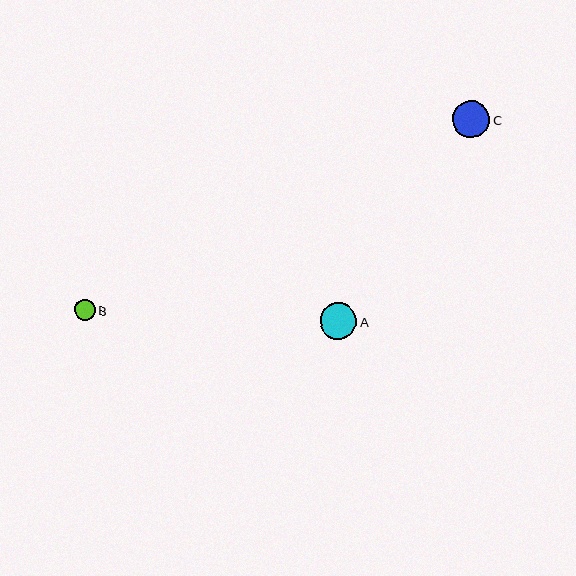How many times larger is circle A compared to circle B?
Circle A is approximately 1.8 times the size of circle B.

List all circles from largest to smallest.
From largest to smallest: C, A, B.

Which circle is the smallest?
Circle B is the smallest with a size of approximately 21 pixels.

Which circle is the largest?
Circle C is the largest with a size of approximately 37 pixels.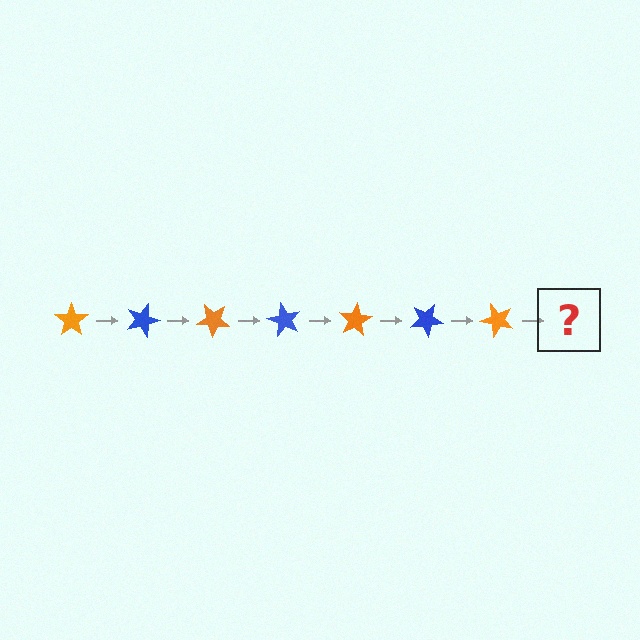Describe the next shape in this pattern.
It should be a blue star, rotated 140 degrees from the start.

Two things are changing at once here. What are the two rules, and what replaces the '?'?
The two rules are that it rotates 20 degrees each step and the color cycles through orange and blue. The '?' should be a blue star, rotated 140 degrees from the start.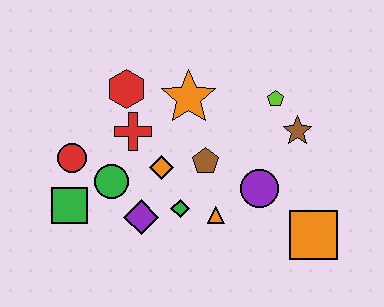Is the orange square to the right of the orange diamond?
Yes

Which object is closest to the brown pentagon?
The orange diamond is closest to the brown pentagon.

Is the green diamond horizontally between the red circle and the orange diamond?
No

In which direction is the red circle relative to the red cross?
The red circle is to the left of the red cross.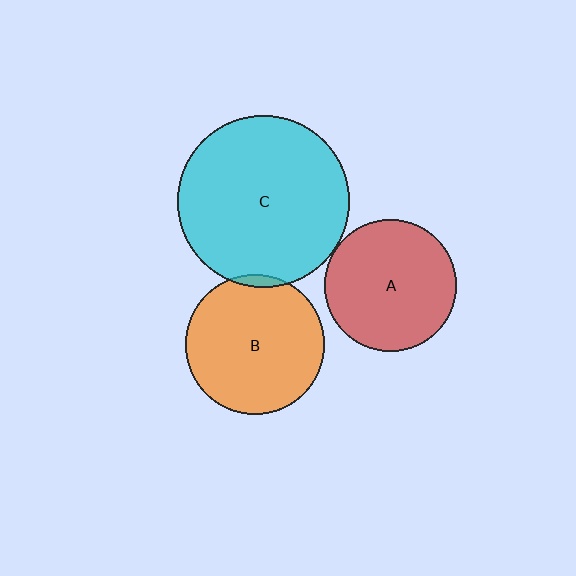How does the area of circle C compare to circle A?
Approximately 1.7 times.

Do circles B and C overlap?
Yes.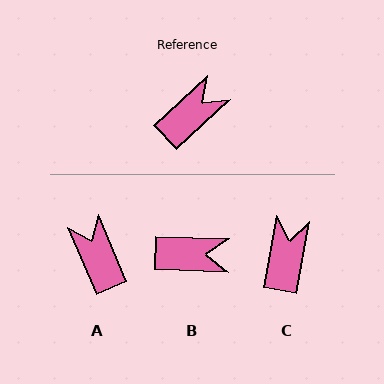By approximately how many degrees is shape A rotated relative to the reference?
Approximately 70 degrees counter-clockwise.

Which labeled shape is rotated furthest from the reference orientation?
A, about 70 degrees away.